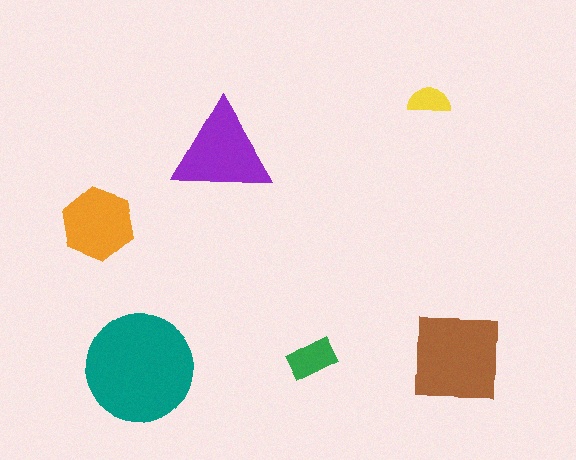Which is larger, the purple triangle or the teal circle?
The teal circle.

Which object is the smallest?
The yellow semicircle.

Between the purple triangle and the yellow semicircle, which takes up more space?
The purple triangle.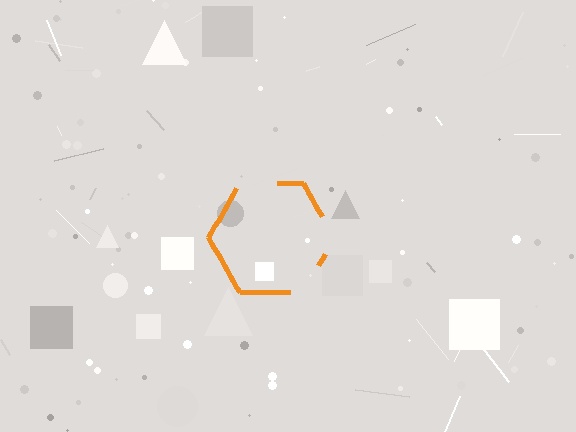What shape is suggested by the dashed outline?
The dashed outline suggests a hexagon.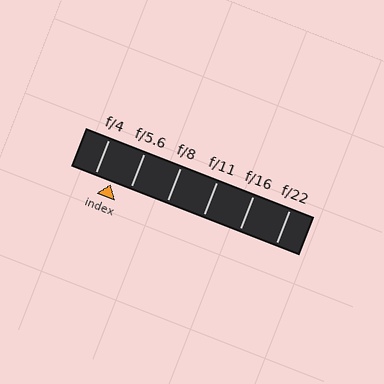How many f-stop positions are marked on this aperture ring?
There are 6 f-stop positions marked.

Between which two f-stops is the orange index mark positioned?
The index mark is between f/4 and f/5.6.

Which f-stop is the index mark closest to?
The index mark is closest to f/4.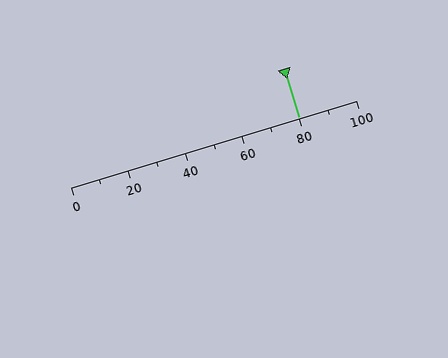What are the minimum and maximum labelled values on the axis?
The axis runs from 0 to 100.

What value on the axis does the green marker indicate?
The marker indicates approximately 80.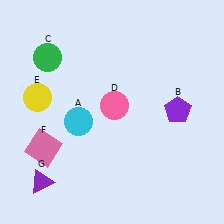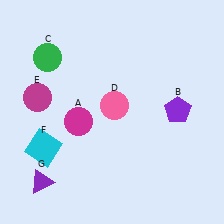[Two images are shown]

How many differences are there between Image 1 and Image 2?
There are 3 differences between the two images.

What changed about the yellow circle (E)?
In Image 1, E is yellow. In Image 2, it changed to magenta.